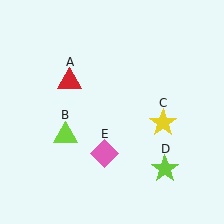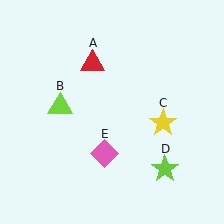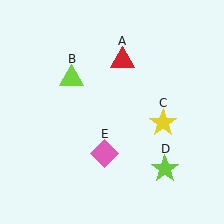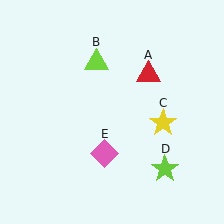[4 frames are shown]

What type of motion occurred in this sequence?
The red triangle (object A), lime triangle (object B) rotated clockwise around the center of the scene.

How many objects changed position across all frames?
2 objects changed position: red triangle (object A), lime triangle (object B).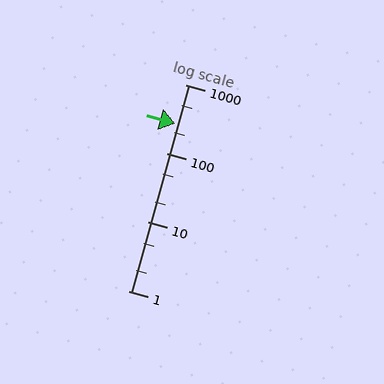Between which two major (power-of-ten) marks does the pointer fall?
The pointer is between 100 and 1000.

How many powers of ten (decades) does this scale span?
The scale spans 3 decades, from 1 to 1000.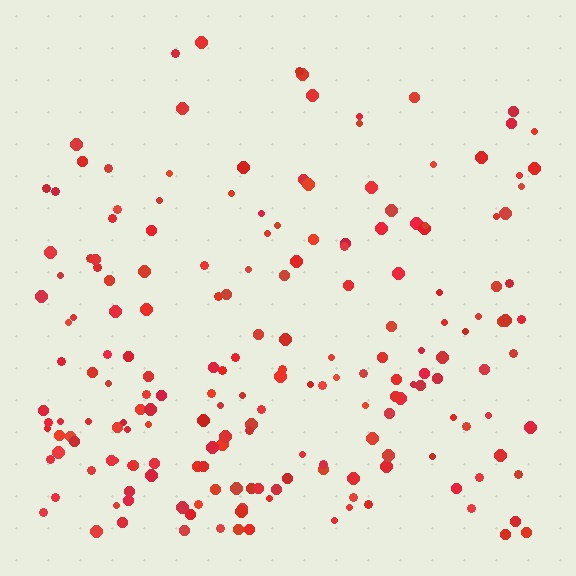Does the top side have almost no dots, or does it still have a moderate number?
Still a moderate number, just noticeably fewer than the bottom.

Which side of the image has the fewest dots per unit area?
The top.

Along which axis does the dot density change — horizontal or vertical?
Vertical.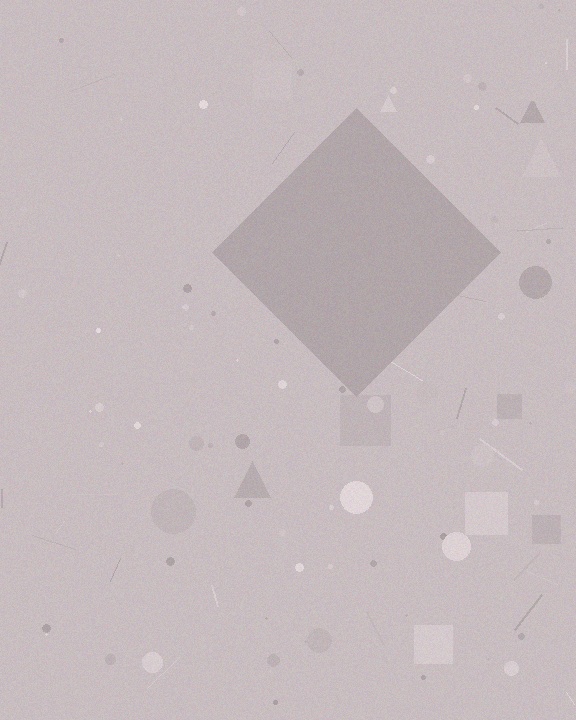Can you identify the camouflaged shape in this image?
The camouflaged shape is a diamond.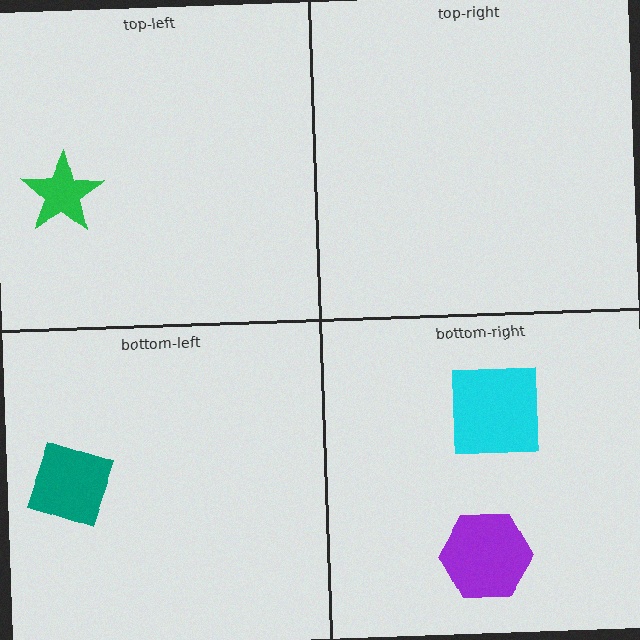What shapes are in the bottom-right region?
The purple hexagon, the cyan square.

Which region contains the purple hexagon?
The bottom-right region.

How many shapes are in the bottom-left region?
1.